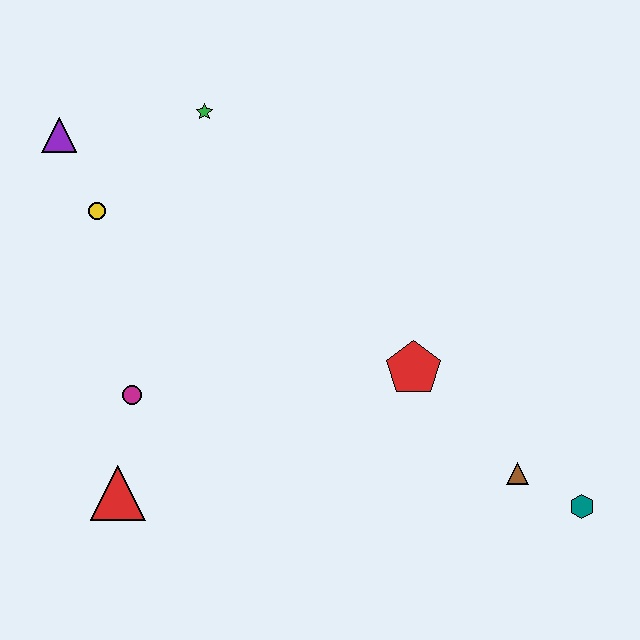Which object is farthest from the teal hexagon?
The purple triangle is farthest from the teal hexagon.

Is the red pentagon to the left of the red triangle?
No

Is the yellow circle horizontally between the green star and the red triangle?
No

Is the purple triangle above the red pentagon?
Yes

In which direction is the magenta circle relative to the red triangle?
The magenta circle is above the red triangle.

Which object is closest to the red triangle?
The magenta circle is closest to the red triangle.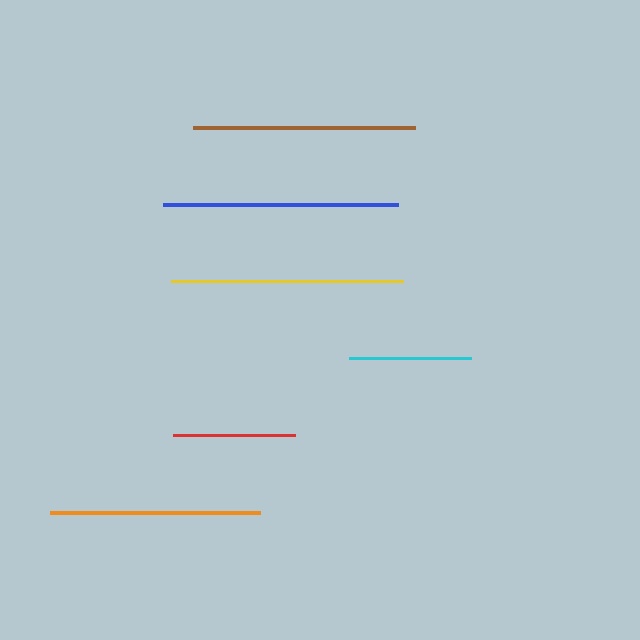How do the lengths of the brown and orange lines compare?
The brown and orange lines are approximately the same length.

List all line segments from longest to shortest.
From longest to shortest: blue, yellow, brown, orange, cyan, red.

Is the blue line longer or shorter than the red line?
The blue line is longer than the red line.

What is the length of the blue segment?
The blue segment is approximately 235 pixels long.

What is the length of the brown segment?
The brown segment is approximately 222 pixels long.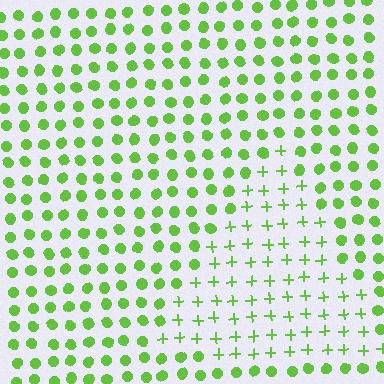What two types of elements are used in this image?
The image uses plus signs inside the triangle region and circles outside it.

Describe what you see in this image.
The image is filled with small lime elements arranged in a uniform grid. A triangle-shaped region contains plus signs, while the surrounding area contains circles. The boundary is defined purely by the change in element shape.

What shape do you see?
I see a triangle.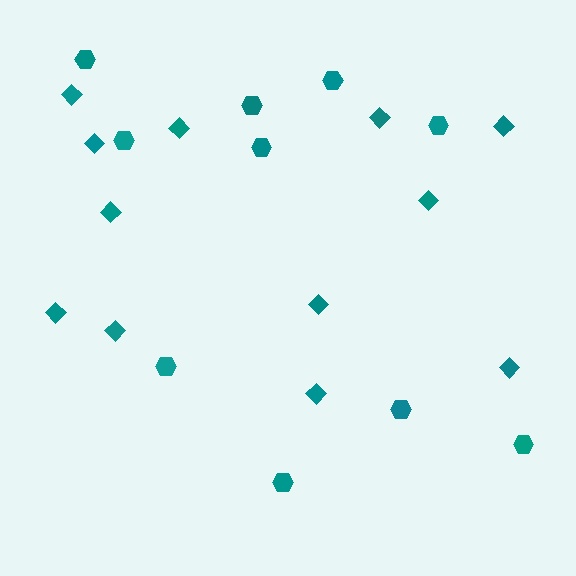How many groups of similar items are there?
There are 2 groups: one group of diamonds (12) and one group of hexagons (10).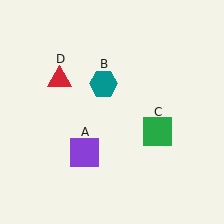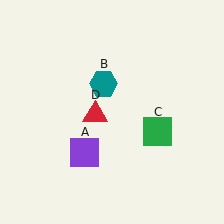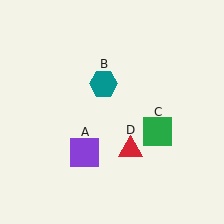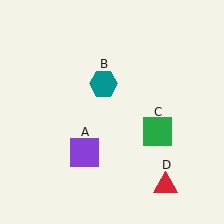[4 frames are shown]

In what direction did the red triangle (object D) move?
The red triangle (object D) moved down and to the right.